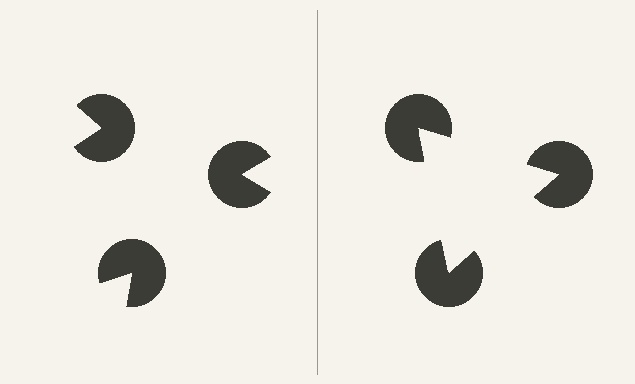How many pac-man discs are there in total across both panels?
6 — 3 on each side.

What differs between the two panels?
The pac-man discs are positioned identically on both sides; only the wedge orientations differ. On the right they align to a triangle; on the left they are misaligned.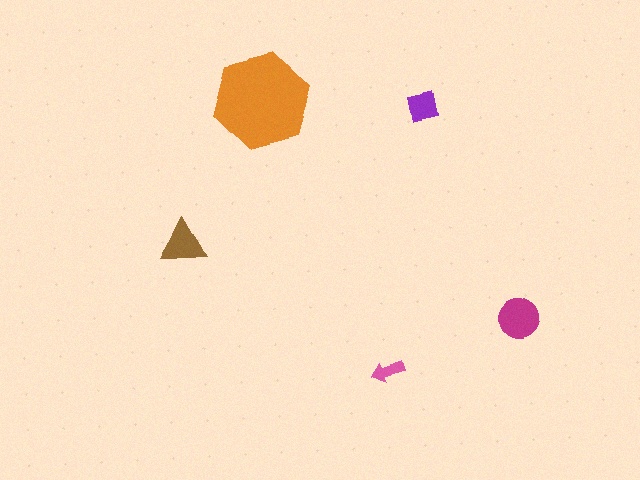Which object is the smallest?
The pink arrow.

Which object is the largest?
The orange hexagon.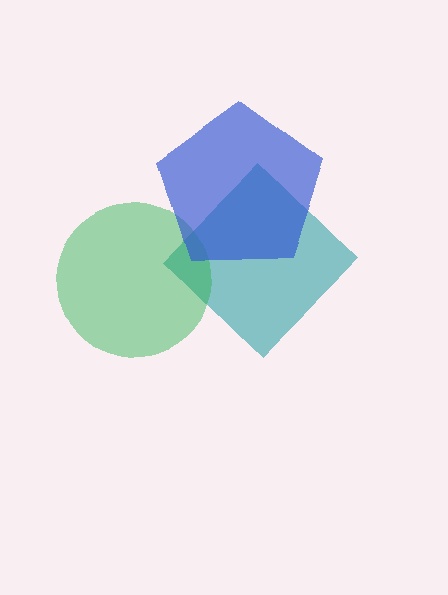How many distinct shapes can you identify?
There are 3 distinct shapes: a teal diamond, a green circle, a blue pentagon.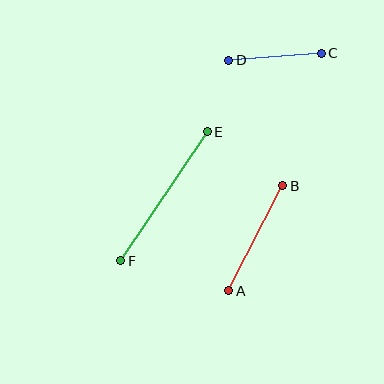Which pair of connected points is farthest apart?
Points E and F are farthest apart.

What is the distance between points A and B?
The distance is approximately 118 pixels.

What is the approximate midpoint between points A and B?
The midpoint is at approximately (256, 238) pixels.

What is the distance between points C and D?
The distance is approximately 93 pixels.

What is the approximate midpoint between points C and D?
The midpoint is at approximately (275, 57) pixels.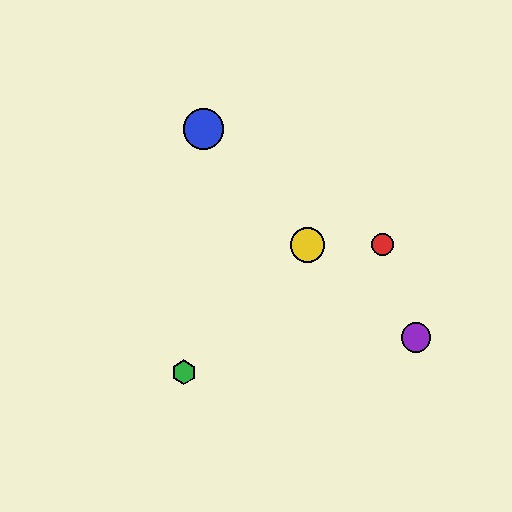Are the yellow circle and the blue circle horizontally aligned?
No, the yellow circle is at y≈245 and the blue circle is at y≈129.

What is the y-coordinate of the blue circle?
The blue circle is at y≈129.